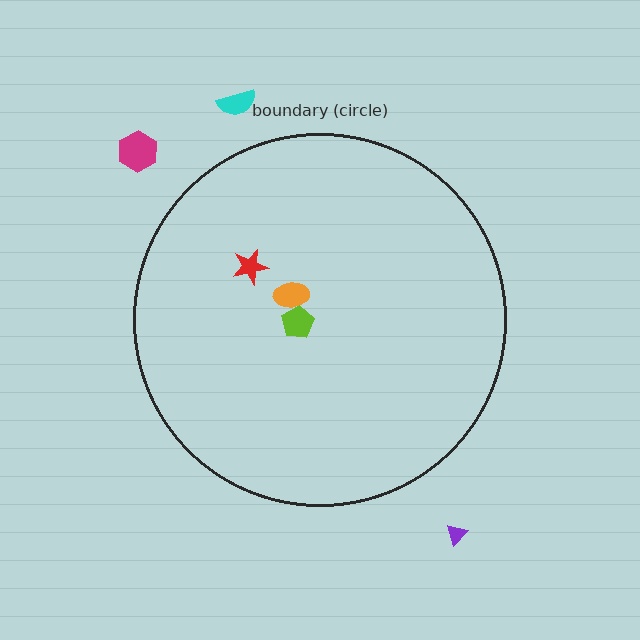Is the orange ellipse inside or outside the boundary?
Inside.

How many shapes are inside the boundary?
3 inside, 3 outside.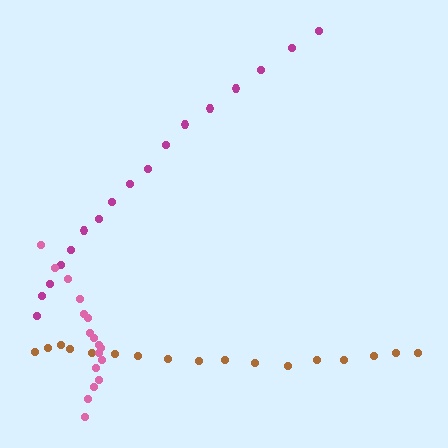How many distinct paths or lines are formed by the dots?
There are 3 distinct paths.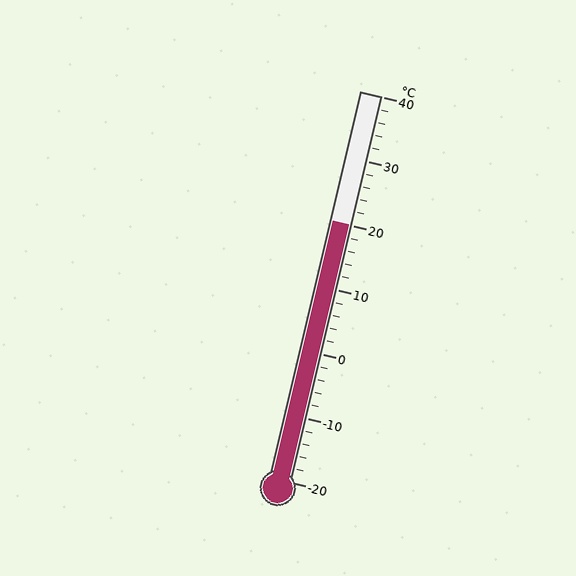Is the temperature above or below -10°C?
The temperature is above -10°C.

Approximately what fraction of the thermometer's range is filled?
The thermometer is filled to approximately 65% of its range.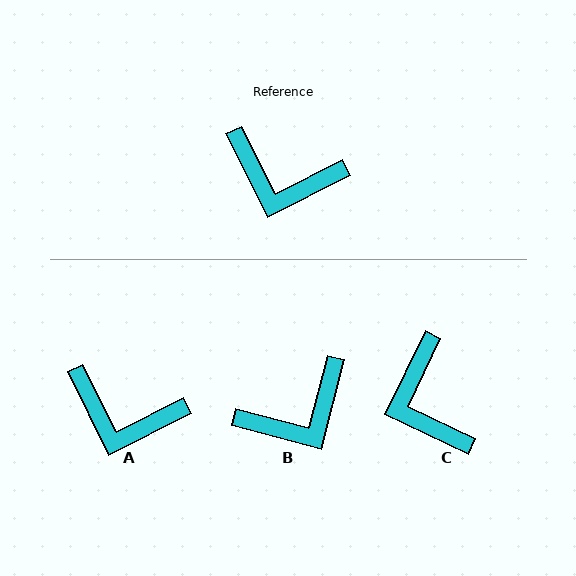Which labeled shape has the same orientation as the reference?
A.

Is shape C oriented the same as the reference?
No, it is off by about 52 degrees.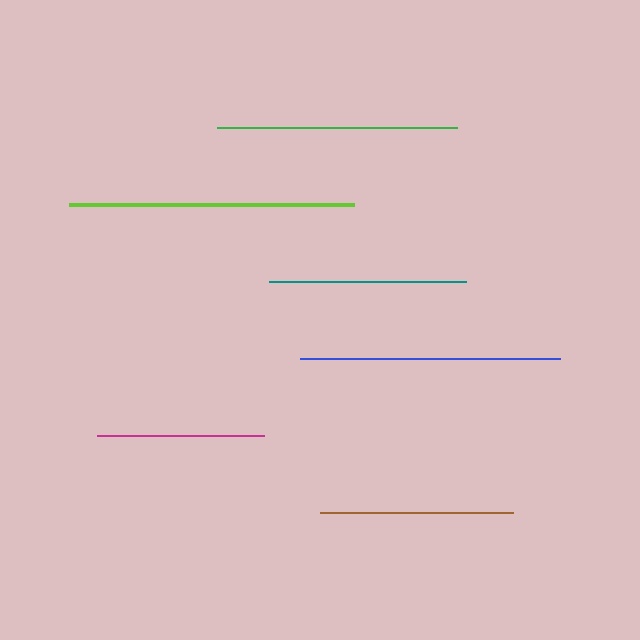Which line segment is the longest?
The lime line is the longest at approximately 284 pixels.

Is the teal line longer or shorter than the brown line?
The teal line is longer than the brown line.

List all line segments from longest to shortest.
From longest to shortest: lime, blue, green, teal, brown, magenta.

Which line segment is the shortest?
The magenta line is the shortest at approximately 167 pixels.